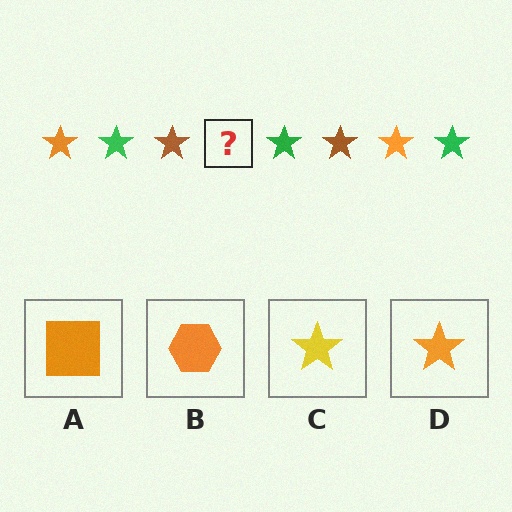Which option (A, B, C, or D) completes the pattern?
D.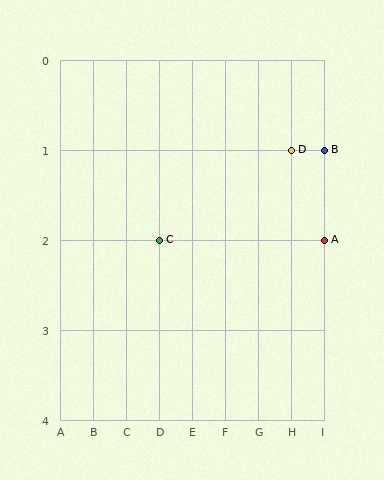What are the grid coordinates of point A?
Point A is at grid coordinates (I, 2).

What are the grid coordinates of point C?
Point C is at grid coordinates (D, 2).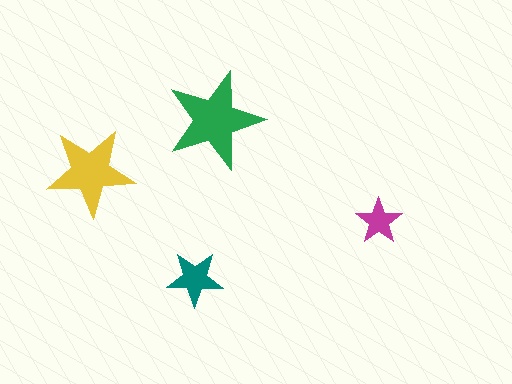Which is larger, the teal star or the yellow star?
The yellow one.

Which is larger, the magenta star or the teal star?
The teal one.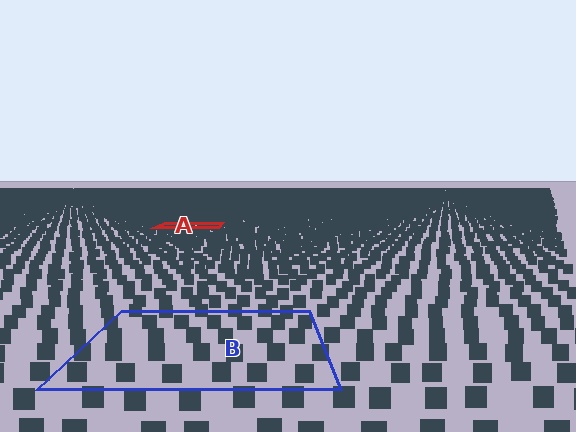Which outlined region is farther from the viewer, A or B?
Region A is farther from the viewer — the texture elements inside it appear smaller and more densely packed.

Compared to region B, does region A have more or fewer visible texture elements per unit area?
Region A has more texture elements per unit area — they are packed more densely because it is farther away.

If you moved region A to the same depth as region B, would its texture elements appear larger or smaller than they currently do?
They would appear larger. At a closer depth, the same texture elements are projected at a bigger on-screen size.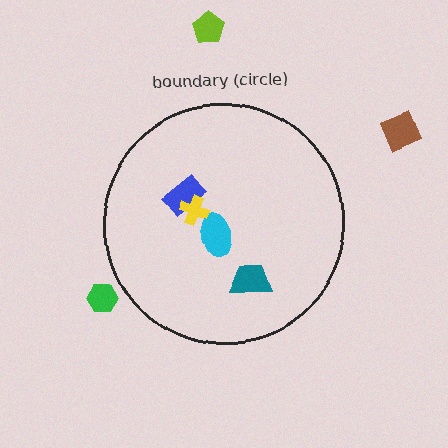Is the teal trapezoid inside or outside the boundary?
Inside.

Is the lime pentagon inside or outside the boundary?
Outside.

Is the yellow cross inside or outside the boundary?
Inside.